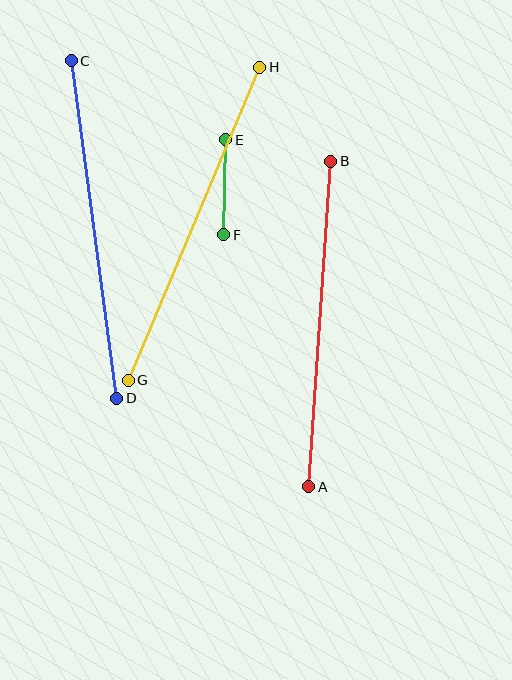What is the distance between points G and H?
The distance is approximately 339 pixels.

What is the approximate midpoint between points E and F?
The midpoint is at approximately (225, 187) pixels.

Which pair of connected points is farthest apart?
Points C and D are farthest apart.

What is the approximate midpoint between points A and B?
The midpoint is at approximately (320, 324) pixels.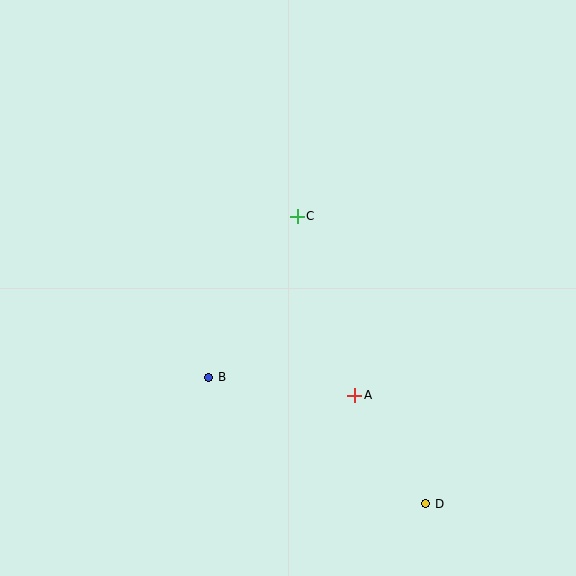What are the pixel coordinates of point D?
Point D is at (426, 504).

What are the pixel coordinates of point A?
Point A is at (355, 395).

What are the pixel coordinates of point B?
Point B is at (209, 377).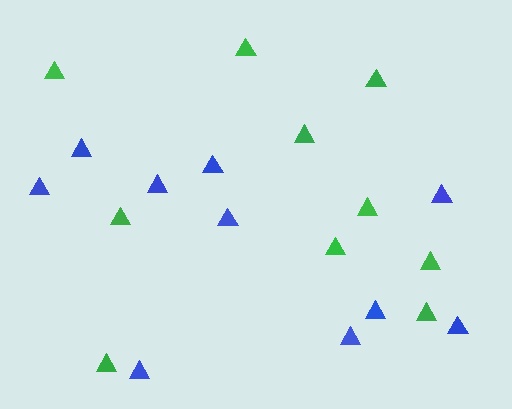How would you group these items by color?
There are 2 groups: one group of green triangles (10) and one group of blue triangles (10).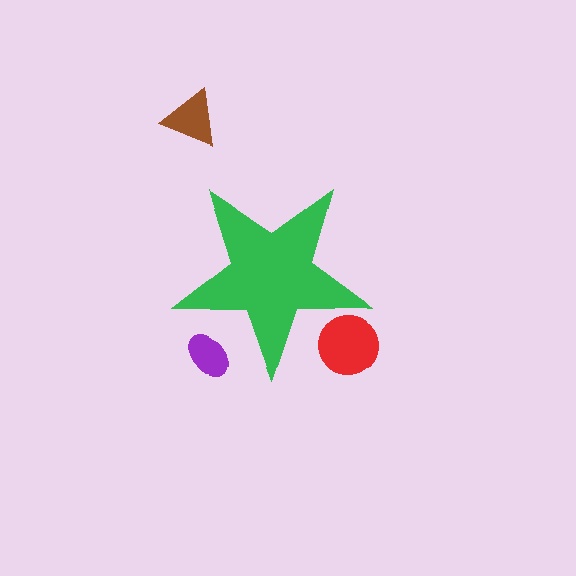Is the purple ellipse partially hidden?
Yes, the purple ellipse is partially hidden behind the green star.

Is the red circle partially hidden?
Yes, the red circle is partially hidden behind the green star.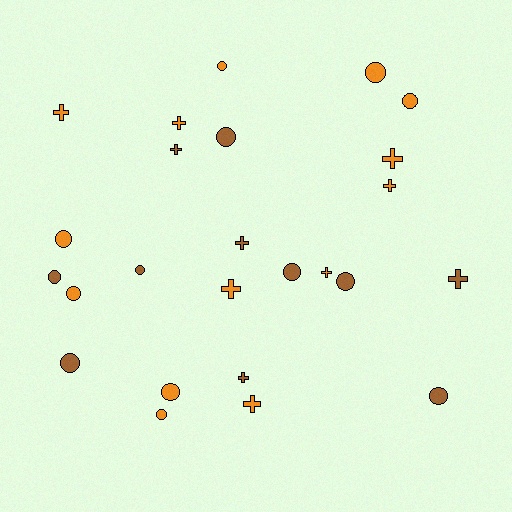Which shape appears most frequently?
Circle, with 14 objects.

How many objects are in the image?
There are 25 objects.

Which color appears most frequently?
Orange, with 14 objects.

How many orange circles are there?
There are 7 orange circles.